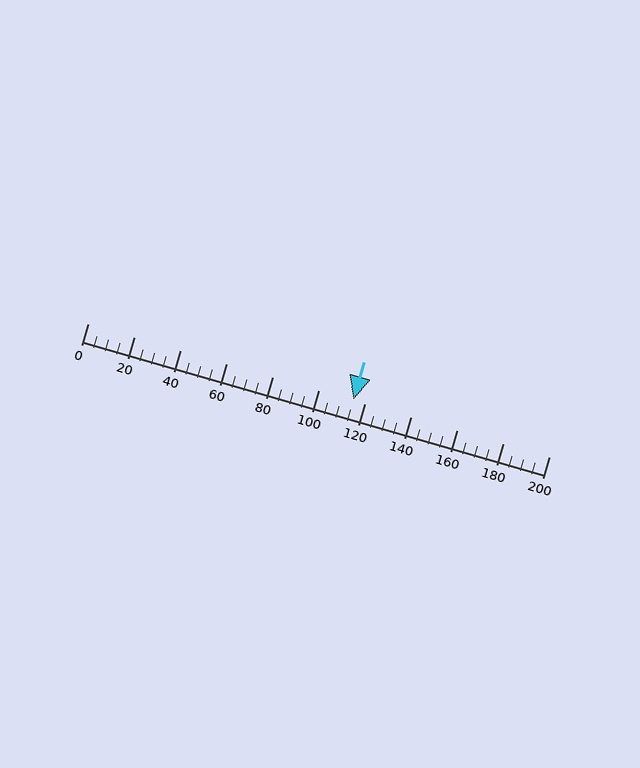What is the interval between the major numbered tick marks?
The major tick marks are spaced 20 units apart.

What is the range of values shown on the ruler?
The ruler shows values from 0 to 200.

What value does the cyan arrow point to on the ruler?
The cyan arrow points to approximately 115.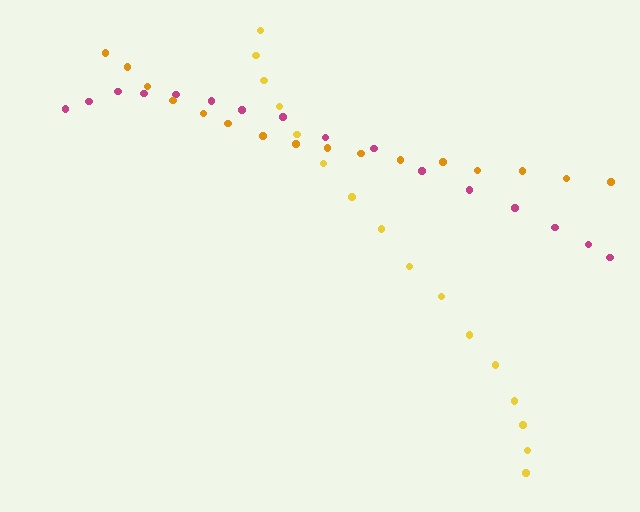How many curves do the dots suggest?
There are 3 distinct paths.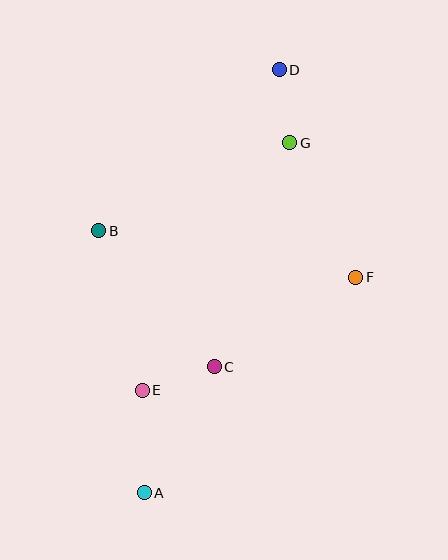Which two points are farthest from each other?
Points A and D are farthest from each other.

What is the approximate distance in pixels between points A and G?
The distance between A and G is approximately 379 pixels.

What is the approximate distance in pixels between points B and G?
The distance between B and G is approximately 210 pixels.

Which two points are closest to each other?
Points D and G are closest to each other.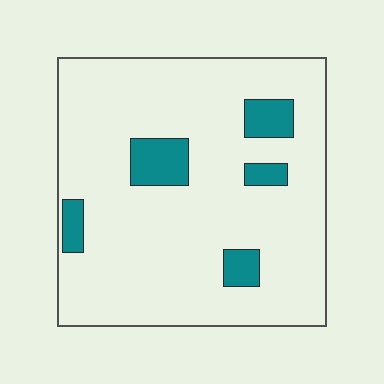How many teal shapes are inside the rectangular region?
5.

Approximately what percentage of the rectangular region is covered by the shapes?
Approximately 10%.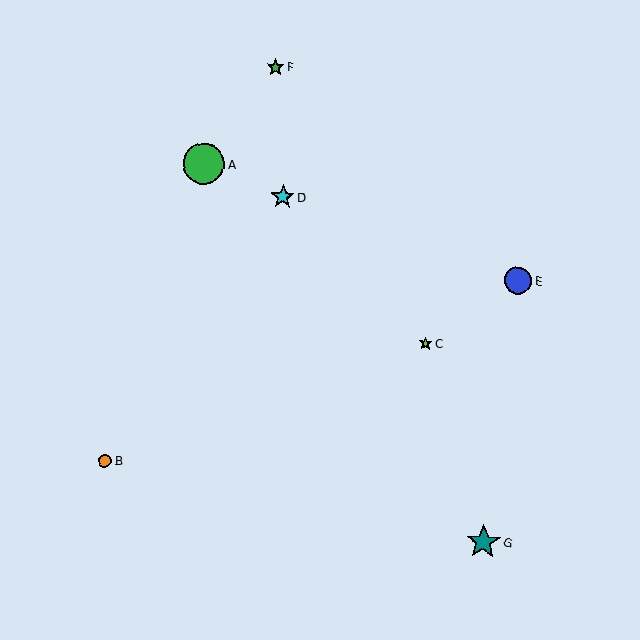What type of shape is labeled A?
Shape A is a green circle.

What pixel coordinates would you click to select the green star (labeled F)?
Click at (275, 67) to select the green star F.